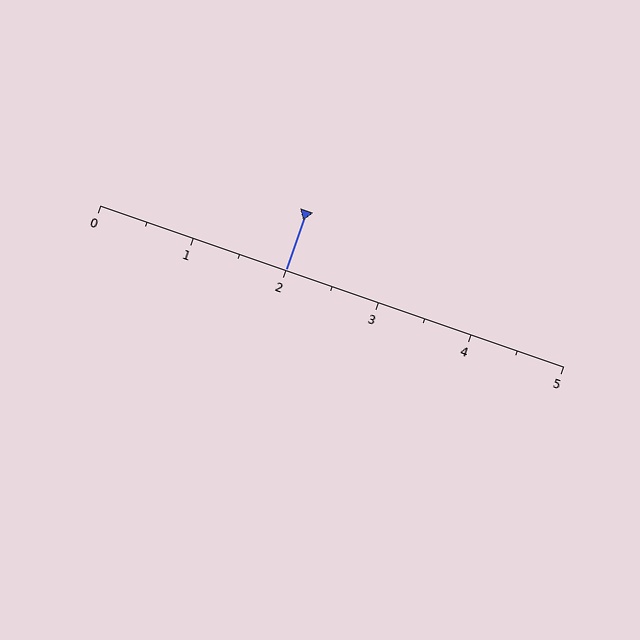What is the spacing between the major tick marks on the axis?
The major ticks are spaced 1 apart.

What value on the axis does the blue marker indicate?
The marker indicates approximately 2.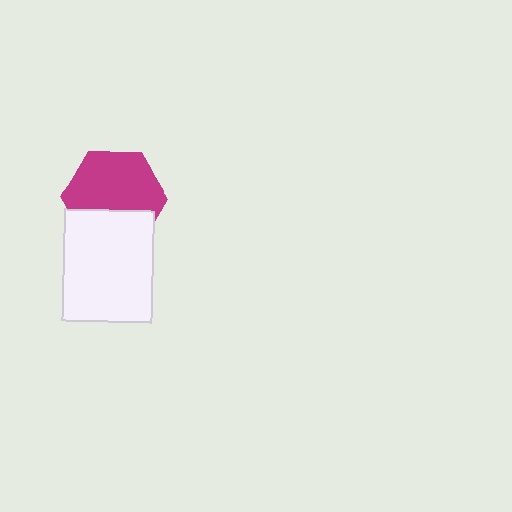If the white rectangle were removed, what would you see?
You would see the complete magenta hexagon.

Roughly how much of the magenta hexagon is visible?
Most of it is visible (roughly 67%).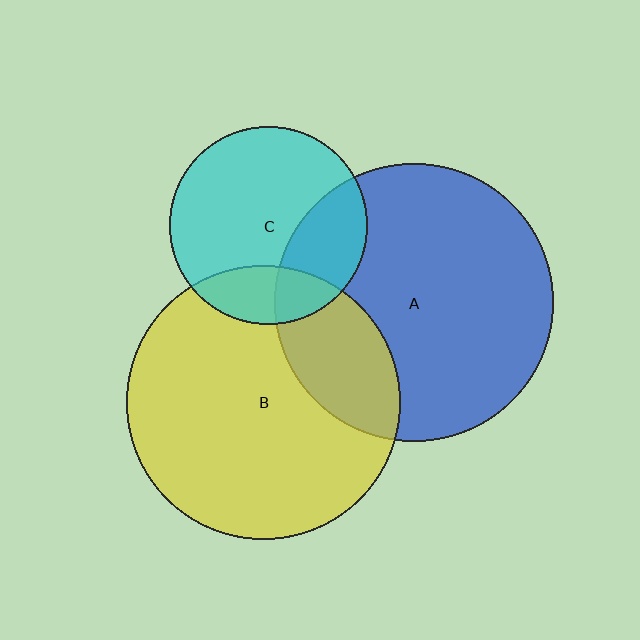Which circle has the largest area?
Circle A (blue).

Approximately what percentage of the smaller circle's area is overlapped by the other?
Approximately 30%.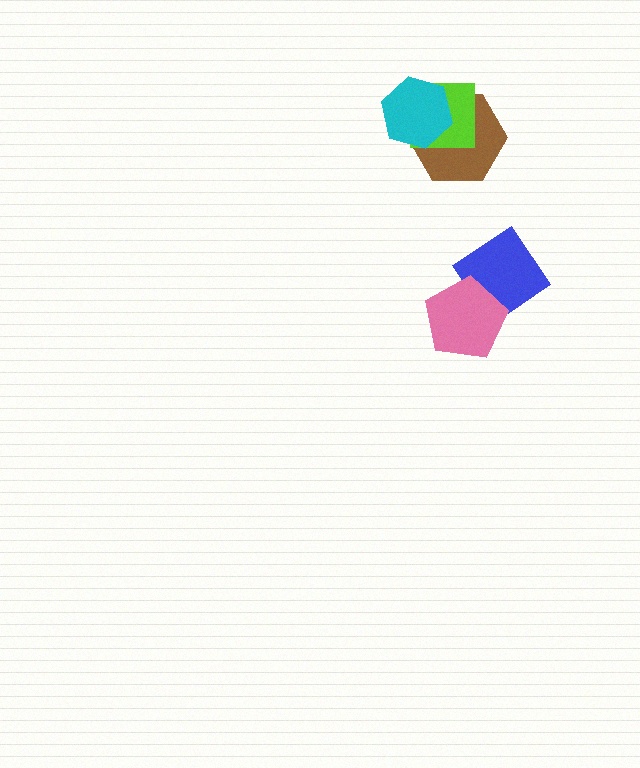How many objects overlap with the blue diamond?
1 object overlaps with the blue diamond.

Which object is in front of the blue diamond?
The pink pentagon is in front of the blue diamond.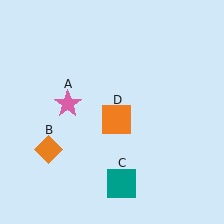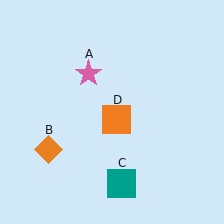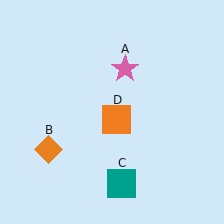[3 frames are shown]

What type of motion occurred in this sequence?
The pink star (object A) rotated clockwise around the center of the scene.